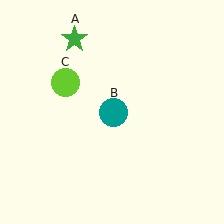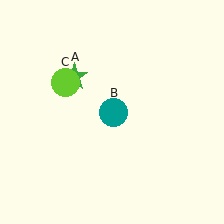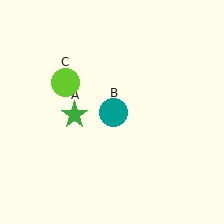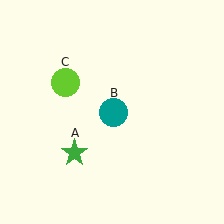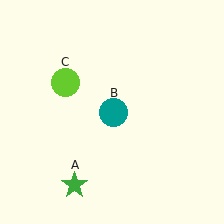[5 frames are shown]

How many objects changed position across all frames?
1 object changed position: green star (object A).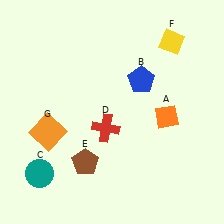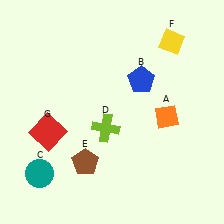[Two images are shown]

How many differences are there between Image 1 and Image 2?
There are 2 differences between the two images.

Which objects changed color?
D changed from red to lime. G changed from orange to red.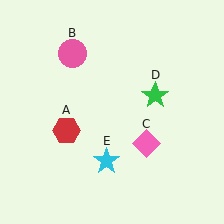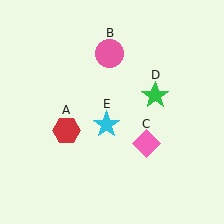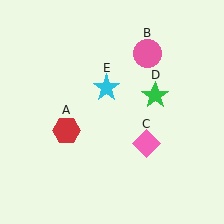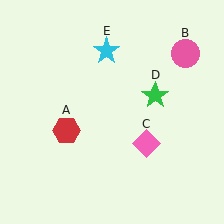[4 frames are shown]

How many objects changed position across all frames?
2 objects changed position: pink circle (object B), cyan star (object E).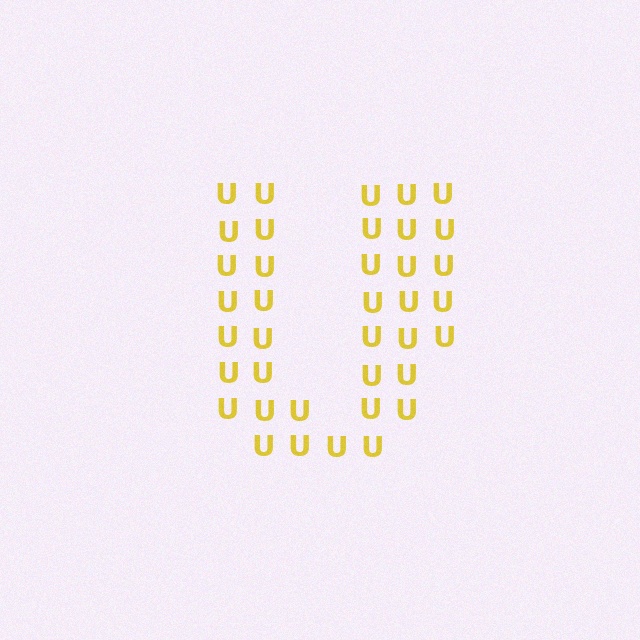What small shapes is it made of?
It is made of small letter U's.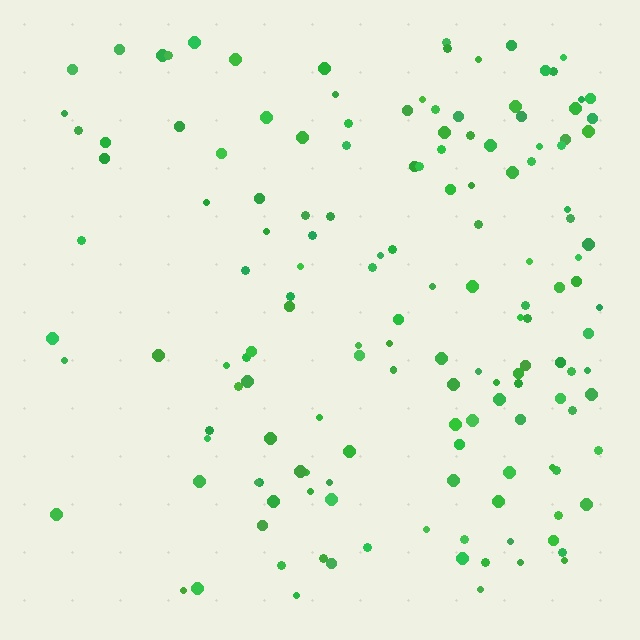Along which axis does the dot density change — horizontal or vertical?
Horizontal.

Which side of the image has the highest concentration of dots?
The right.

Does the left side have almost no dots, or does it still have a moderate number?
Still a moderate number, just noticeably fewer than the right.